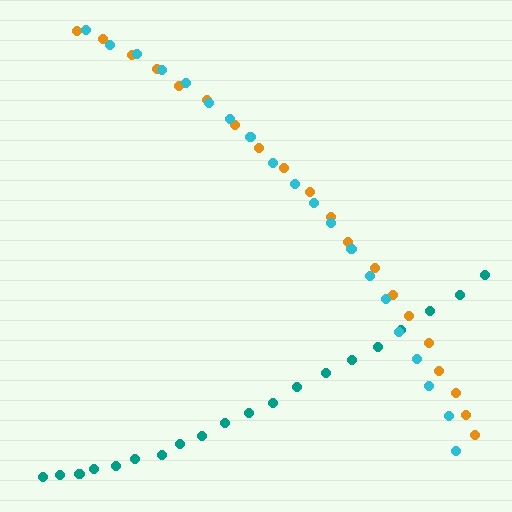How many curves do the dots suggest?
There are 3 distinct paths.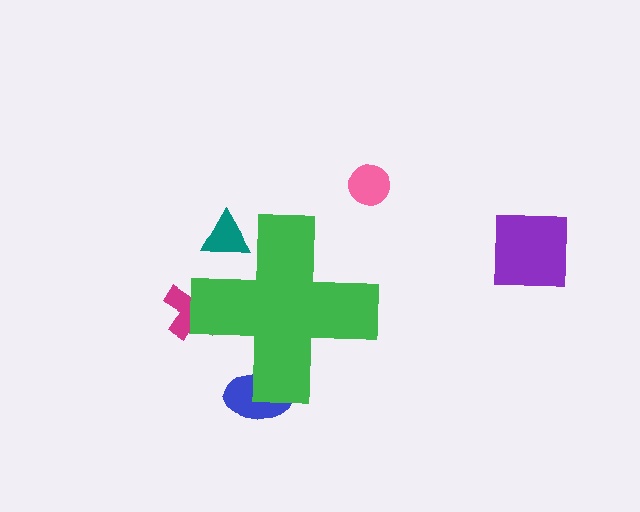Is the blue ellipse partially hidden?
Yes, the blue ellipse is partially hidden behind the green cross.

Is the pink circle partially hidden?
No, the pink circle is fully visible.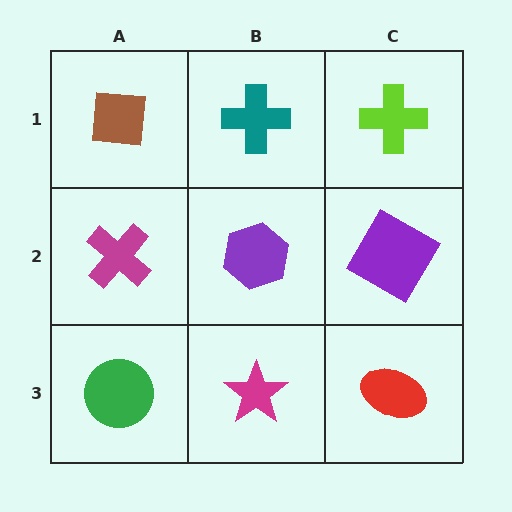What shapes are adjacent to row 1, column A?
A magenta cross (row 2, column A), a teal cross (row 1, column B).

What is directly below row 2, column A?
A green circle.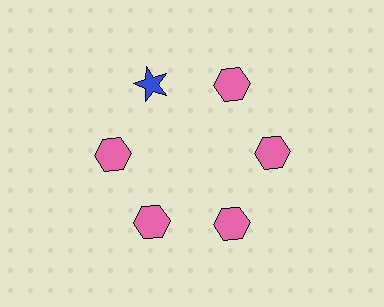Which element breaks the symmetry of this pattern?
The blue star at roughly the 11 o'clock position breaks the symmetry. All other shapes are pink hexagons.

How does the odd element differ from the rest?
It differs in both color (blue instead of pink) and shape (star instead of hexagon).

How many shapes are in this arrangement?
There are 6 shapes arranged in a ring pattern.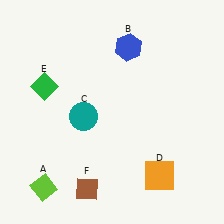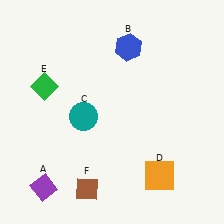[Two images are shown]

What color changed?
The diamond (A) changed from lime in Image 1 to purple in Image 2.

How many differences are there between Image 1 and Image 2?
There is 1 difference between the two images.